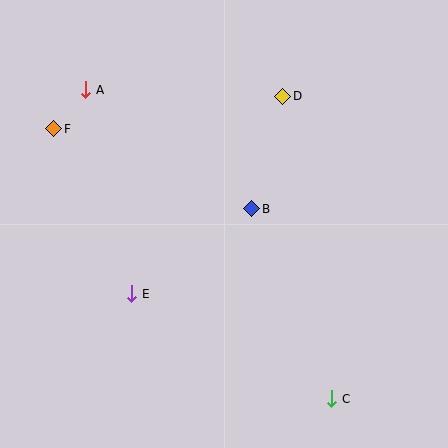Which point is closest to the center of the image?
Point B at (251, 209) is closest to the center.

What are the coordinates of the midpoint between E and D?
The midpoint between E and D is at (207, 195).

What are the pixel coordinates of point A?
Point A is at (86, 90).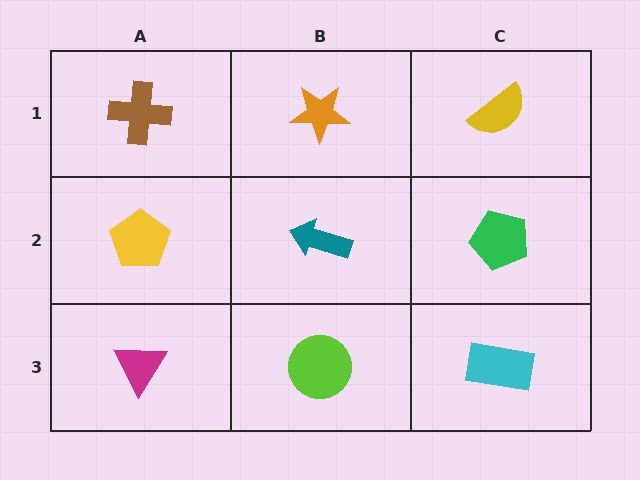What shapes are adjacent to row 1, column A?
A yellow pentagon (row 2, column A), an orange star (row 1, column B).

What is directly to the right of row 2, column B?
A green pentagon.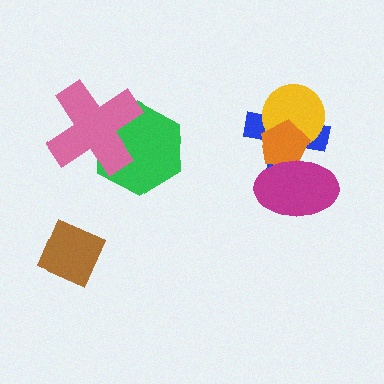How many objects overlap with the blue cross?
3 objects overlap with the blue cross.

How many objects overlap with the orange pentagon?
3 objects overlap with the orange pentagon.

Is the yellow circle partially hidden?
Yes, it is partially covered by another shape.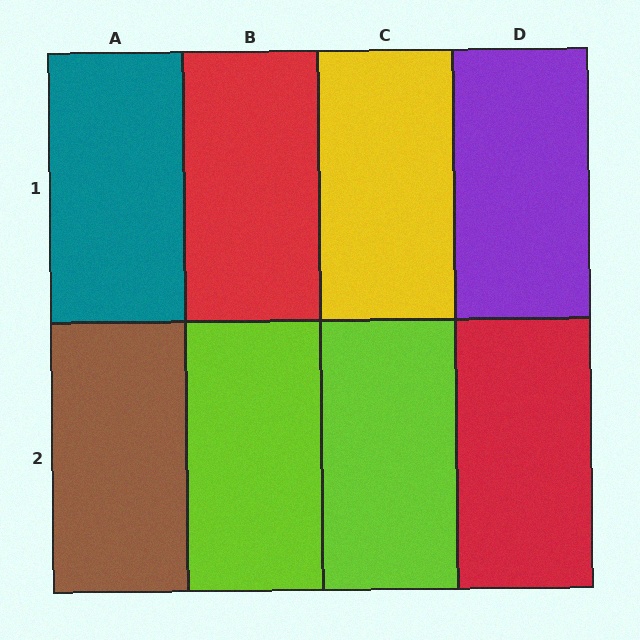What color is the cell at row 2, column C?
Lime.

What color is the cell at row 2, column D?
Red.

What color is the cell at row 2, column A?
Brown.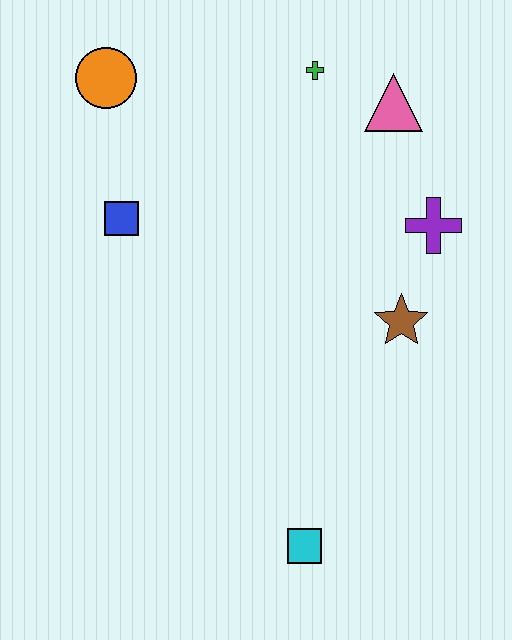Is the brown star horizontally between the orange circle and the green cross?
No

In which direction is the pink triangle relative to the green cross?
The pink triangle is to the right of the green cross.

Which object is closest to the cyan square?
The brown star is closest to the cyan square.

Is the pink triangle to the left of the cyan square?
No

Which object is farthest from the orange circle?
The cyan square is farthest from the orange circle.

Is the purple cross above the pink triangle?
No